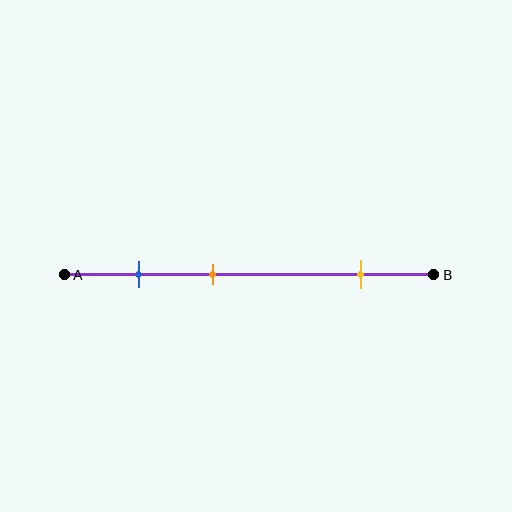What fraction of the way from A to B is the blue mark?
The blue mark is approximately 20% (0.2) of the way from A to B.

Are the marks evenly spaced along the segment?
No, the marks are not evenly spaced.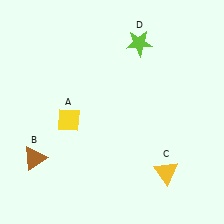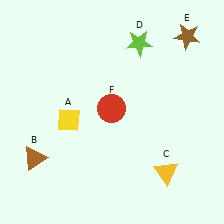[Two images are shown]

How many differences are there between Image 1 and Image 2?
There are 2 differences between the two images.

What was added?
A brown star (E), a red circle (F) were added in Image 2.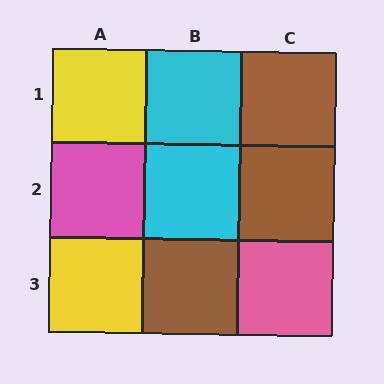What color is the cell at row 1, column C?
Brown.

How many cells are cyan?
2 cells are cyan.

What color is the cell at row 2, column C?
Brown.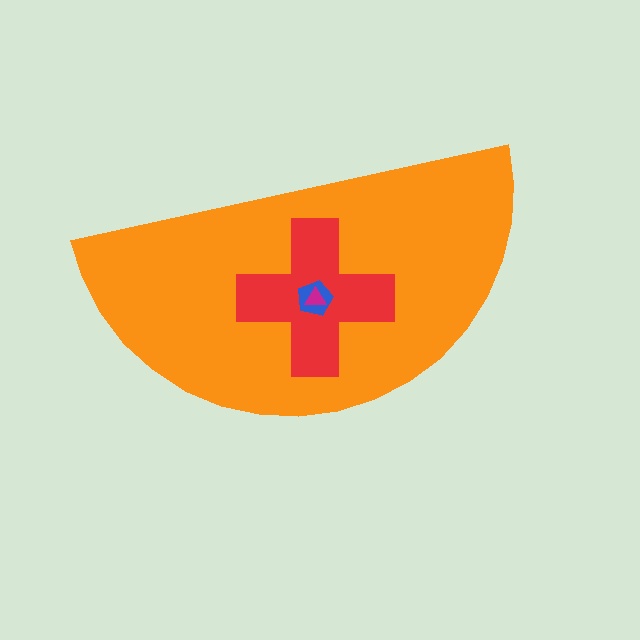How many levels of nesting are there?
4.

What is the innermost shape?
The magenta triangle.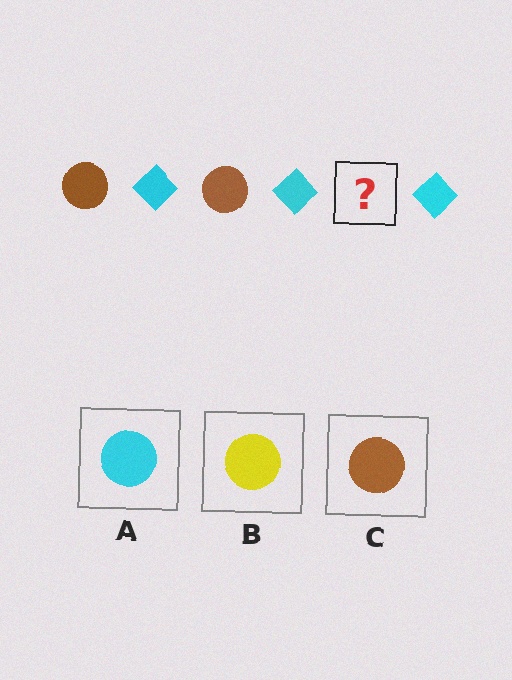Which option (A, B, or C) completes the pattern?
C.